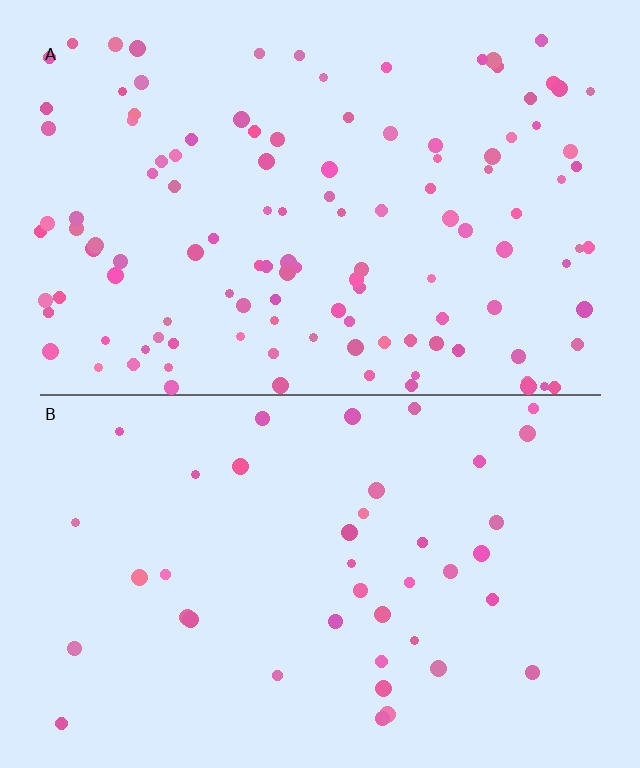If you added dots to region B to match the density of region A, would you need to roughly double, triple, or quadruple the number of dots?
Approximately triple.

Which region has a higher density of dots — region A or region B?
A (the top).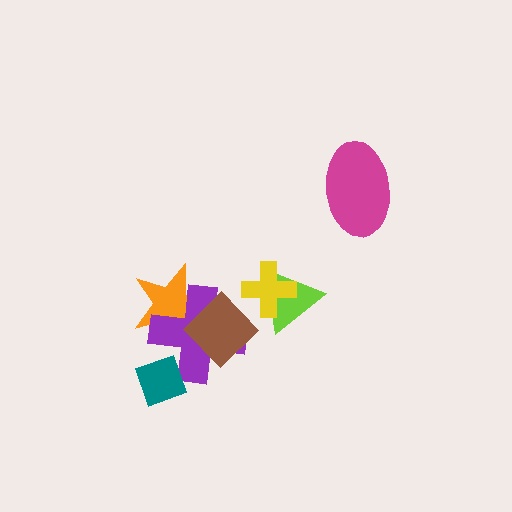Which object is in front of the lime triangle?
The yellow cross is in front of the lime triangle.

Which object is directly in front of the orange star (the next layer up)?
The purple cross is directly in front of the orange star.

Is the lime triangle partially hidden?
Yes, it is partially covered by another shape.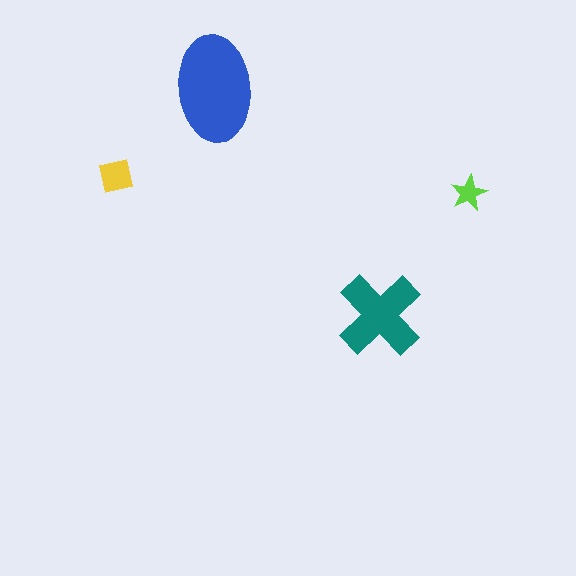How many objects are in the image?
There are 4 objects in the image.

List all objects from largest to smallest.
The blue ellipse, the teal cross, the yellow square, the lime star.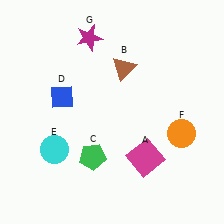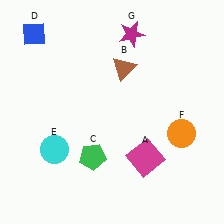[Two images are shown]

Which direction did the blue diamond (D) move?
The blue diamond (D) moved up.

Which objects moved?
The objects that moved are: the blue diamond (D), the magenta star (G).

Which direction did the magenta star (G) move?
The magenta star (G) moved right.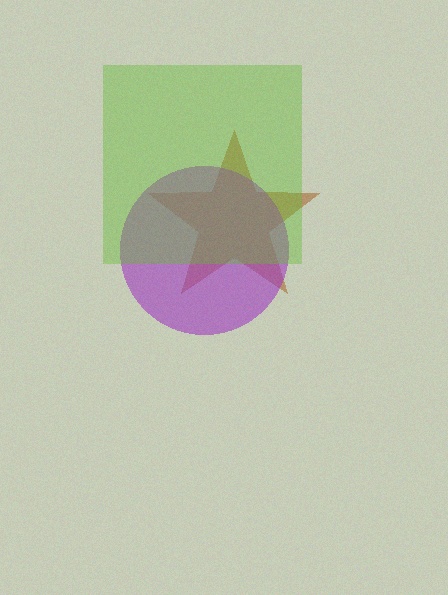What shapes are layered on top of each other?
The layered shapes are: a brown star, a purple circle, a lime square.